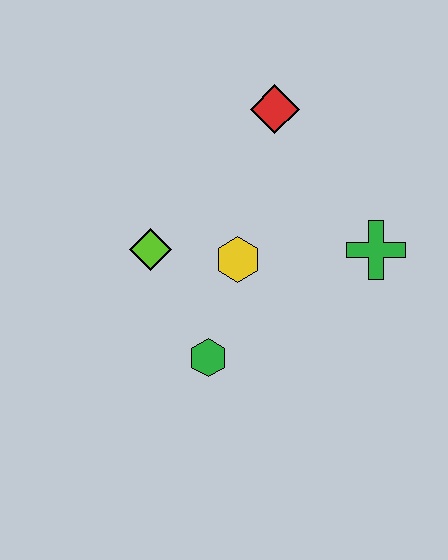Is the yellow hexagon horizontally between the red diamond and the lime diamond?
Yes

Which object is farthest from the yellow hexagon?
The red diamond is farthest from the yellow hexagon.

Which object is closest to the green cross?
The yellow hexagon is closest to the green cross.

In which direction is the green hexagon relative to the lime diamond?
The green hexagon is below the lime diamond.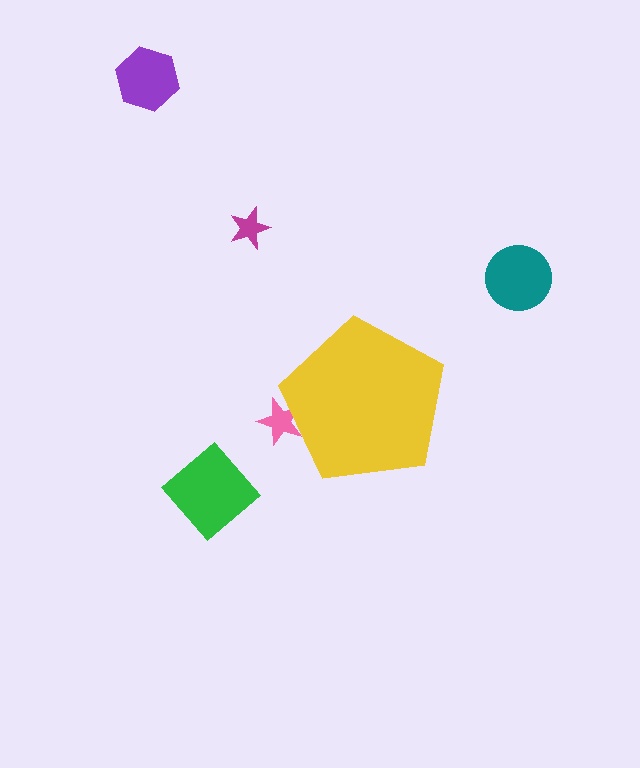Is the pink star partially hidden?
Yes, the pink star is partially hidden behind the yellow pentagon.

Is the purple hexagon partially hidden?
No, the purple hexagon is fully visible.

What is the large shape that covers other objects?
A yellow pentagon.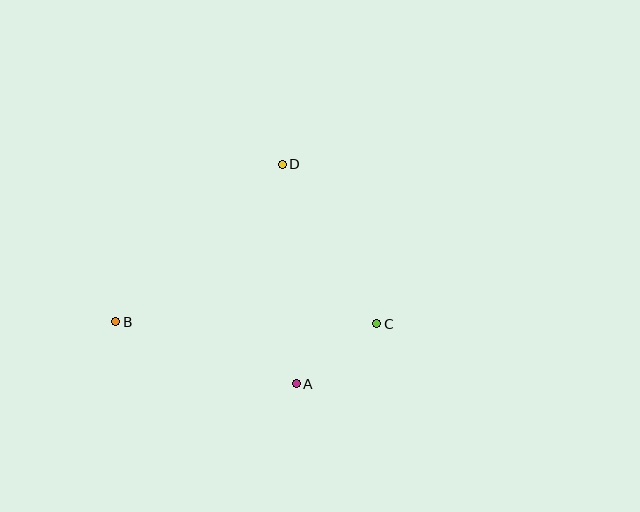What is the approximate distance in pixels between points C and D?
The distance between C and D is approximately 185 pixels.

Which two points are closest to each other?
Points A and C are closest to each other.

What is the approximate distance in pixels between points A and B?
The distance between A and B is approximately 191 pixels.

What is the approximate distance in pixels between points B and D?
The distance between B and D is approximately 230 pixels.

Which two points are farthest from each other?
Points B and C are farthest from each other.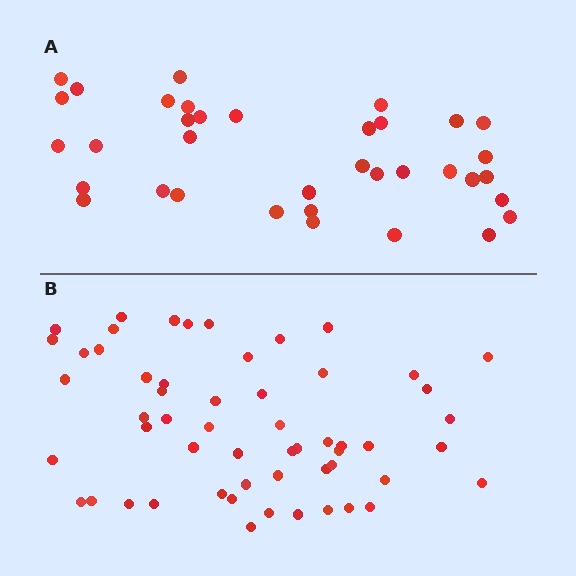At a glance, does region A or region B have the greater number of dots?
Region B (the bottom region) has more dots.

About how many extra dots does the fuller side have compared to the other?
Region B has approximately 20 more dots than region A.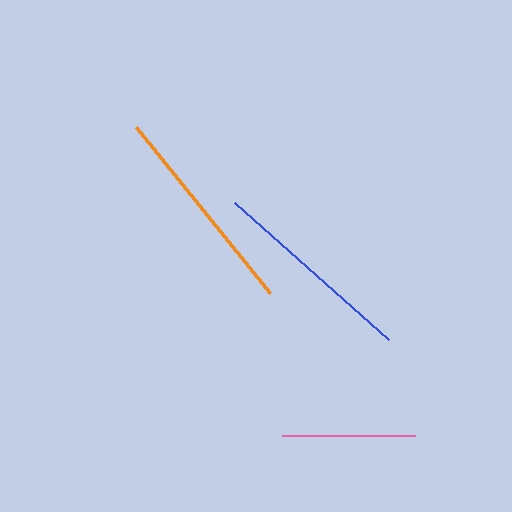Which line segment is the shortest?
The pink line is the shortest at approximately 133 pixels.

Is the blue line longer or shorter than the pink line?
The blue line is longer than the pink line.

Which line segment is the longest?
The orange line is the longest at approximately 213 pixels.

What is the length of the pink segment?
The pink segment is approximately 133 pixels long.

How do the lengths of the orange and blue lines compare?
The orange and blue lines are approximately the same length.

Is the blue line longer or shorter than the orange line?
The orange line is longer than the blue line.